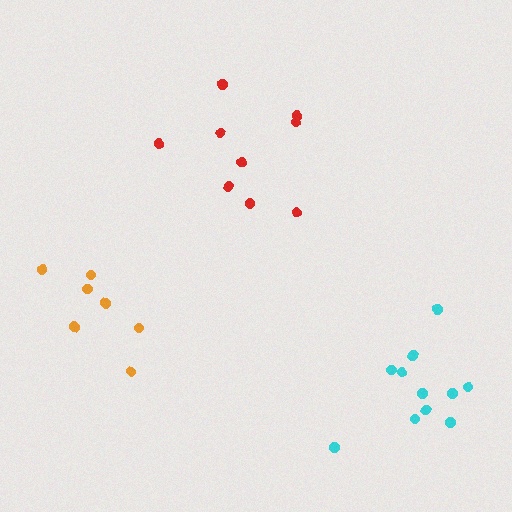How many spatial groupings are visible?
There are 3 spatial groupings.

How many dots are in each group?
Group 1: 11 dots, Group 2: 9 dots, Group 3: 7 dots (27 total).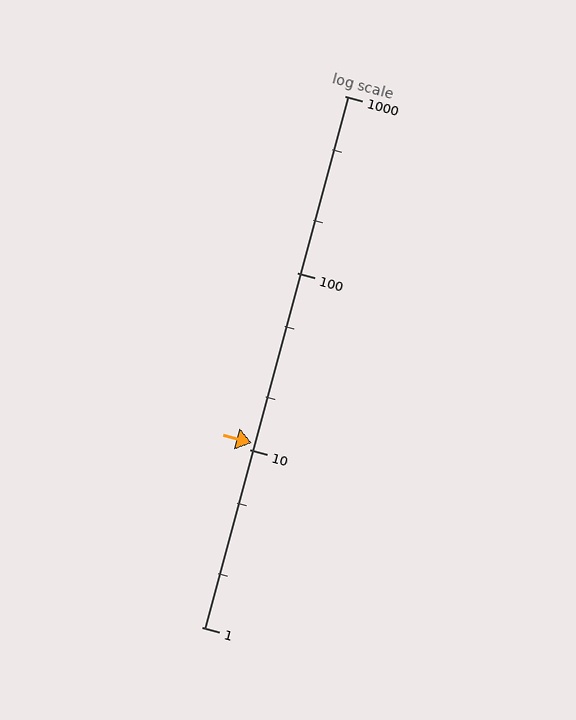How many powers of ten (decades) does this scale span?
The scale spans 3 decades, from 1 to 1000.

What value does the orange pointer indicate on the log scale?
The pointer indicates approximately 11.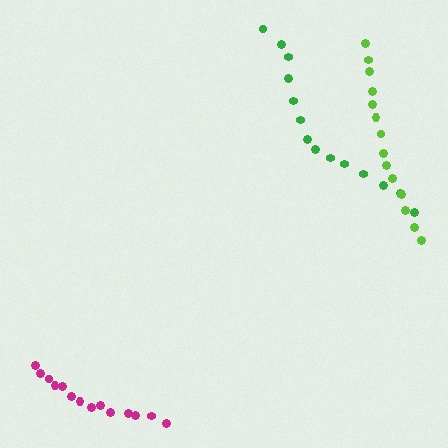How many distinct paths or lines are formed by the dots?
There are 3 distinct paths.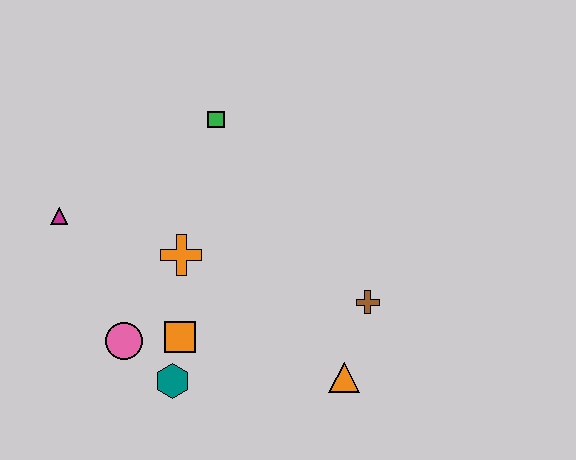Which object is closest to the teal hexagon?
The orange square is closest to the teal hexagon.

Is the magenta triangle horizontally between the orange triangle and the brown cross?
No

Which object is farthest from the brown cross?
The magenta triangle is farthest from the brown cross.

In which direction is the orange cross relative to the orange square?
The orange cross is above the orange square.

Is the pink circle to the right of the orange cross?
No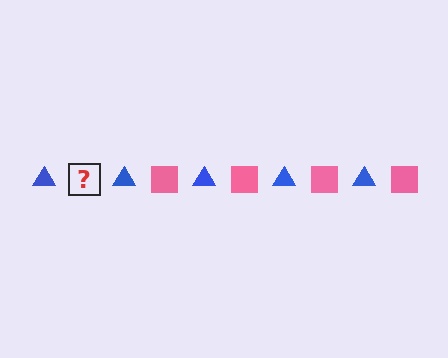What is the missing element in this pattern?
The missing element is a pink square.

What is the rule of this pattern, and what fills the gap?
The rule is that the pattern alternates between blue triangle and pink square. The gap should be filled with a pink square.